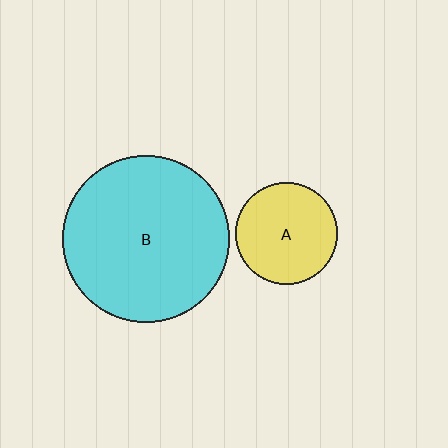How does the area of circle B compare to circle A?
Approximately 2.7 times.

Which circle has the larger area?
Circle B (cyan).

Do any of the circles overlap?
No, none of the circles overlap.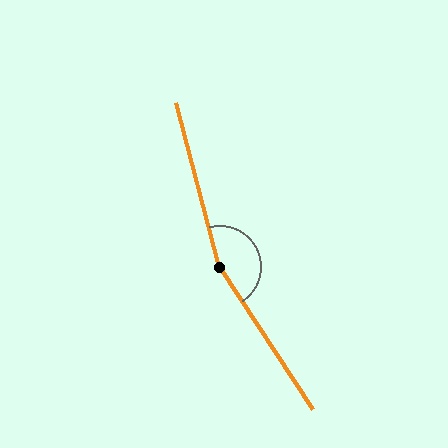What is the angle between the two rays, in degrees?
Approximately 162 degrees.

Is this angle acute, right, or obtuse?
It is obtuse.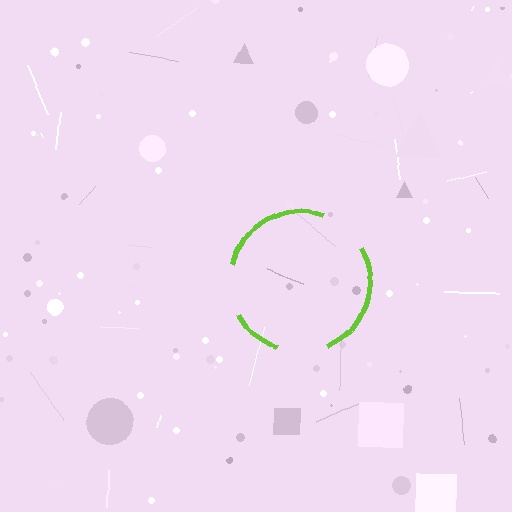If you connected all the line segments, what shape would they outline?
They would outline a circle.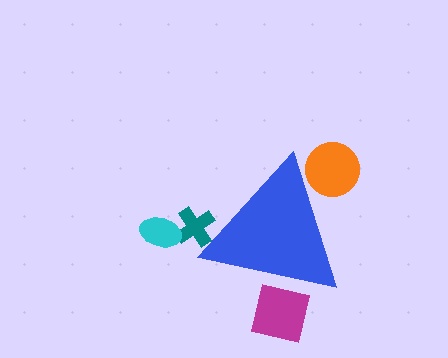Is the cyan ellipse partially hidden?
No, the cyan ellipse is fully visible.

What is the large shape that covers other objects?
A blue triangle.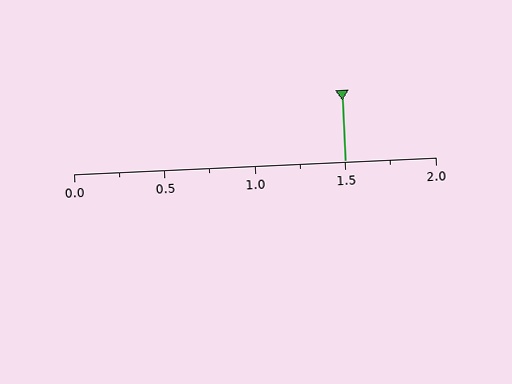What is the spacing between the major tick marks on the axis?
The major ticks are spaced 0.5 apart.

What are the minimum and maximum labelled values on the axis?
The axis runs from 0.0 to 2.0.